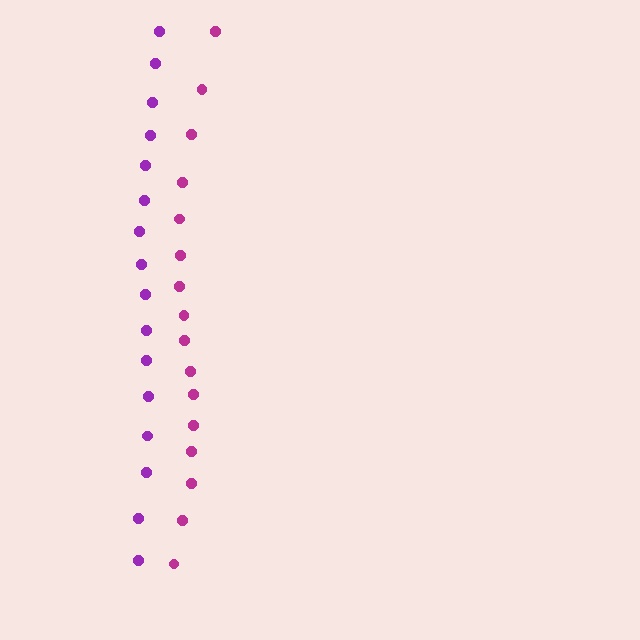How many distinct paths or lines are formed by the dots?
There are 2 distinct paths.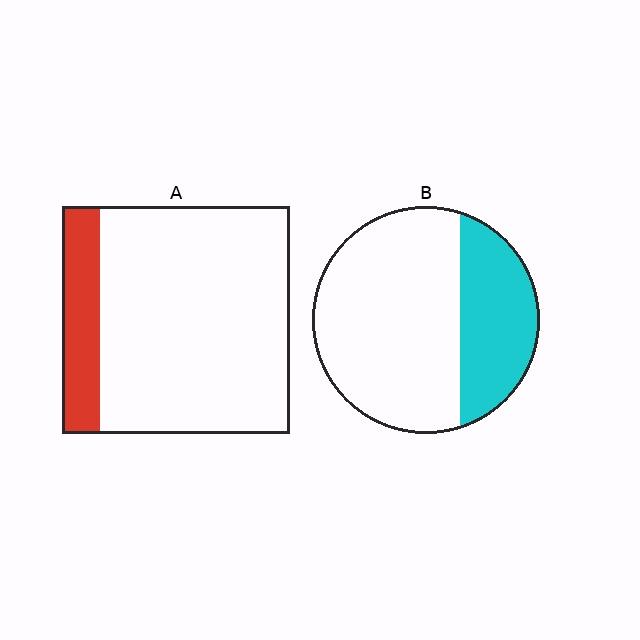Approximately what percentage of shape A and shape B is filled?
A is approximately 15% and B is approximately 30%.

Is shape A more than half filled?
No.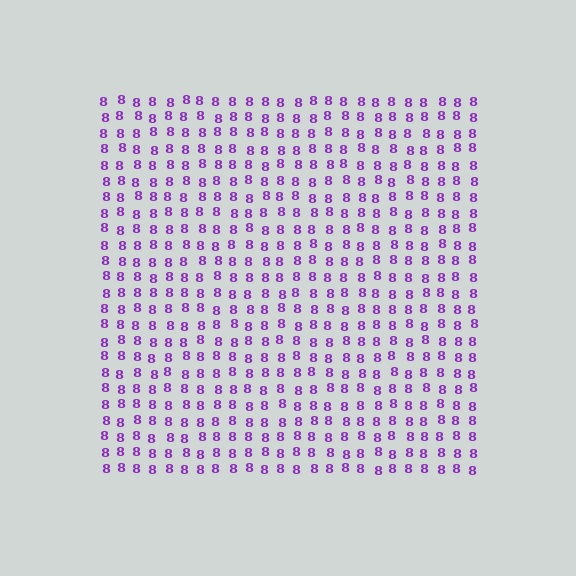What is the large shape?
The large shape is a square.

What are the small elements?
The small elements are digit 8's.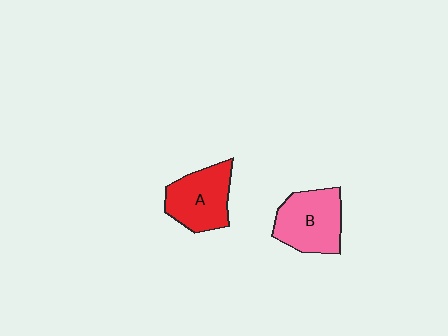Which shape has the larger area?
Shape B (pink).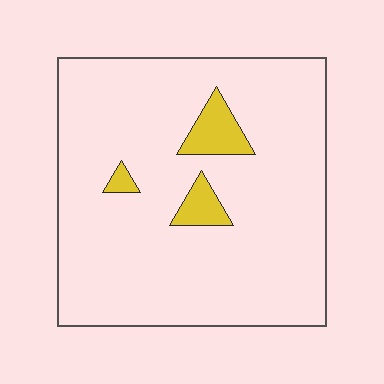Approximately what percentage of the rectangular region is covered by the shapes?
Approximately 5%.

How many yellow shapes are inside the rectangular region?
3.